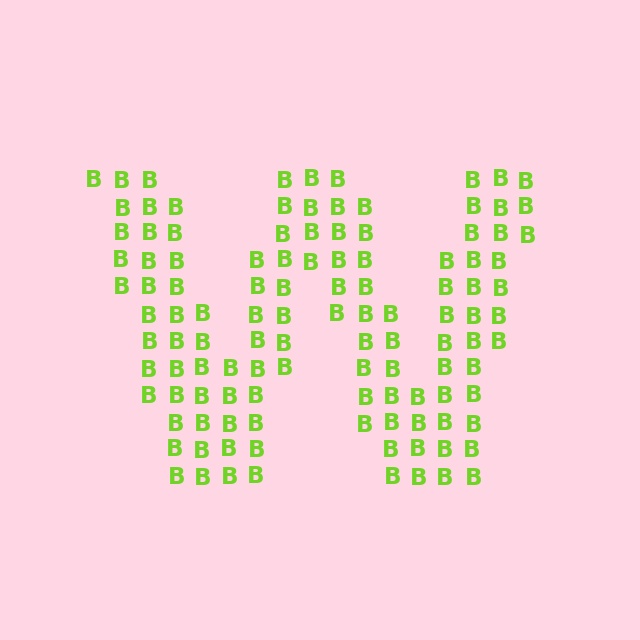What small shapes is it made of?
It is made of small letter B's.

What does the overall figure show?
The overall figure shows the letter W.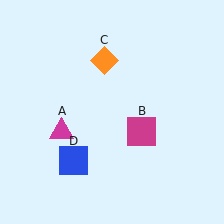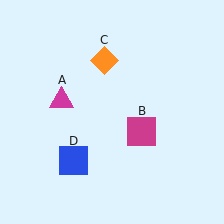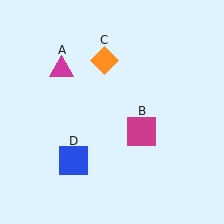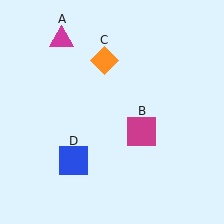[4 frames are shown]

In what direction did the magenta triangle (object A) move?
The magenta triangle (object A) moved up.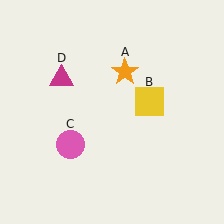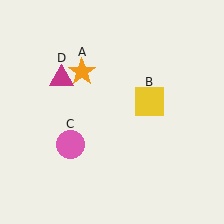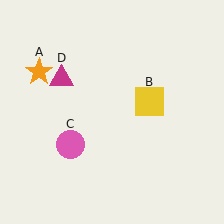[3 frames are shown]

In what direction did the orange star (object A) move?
The orange star (object A) moved left.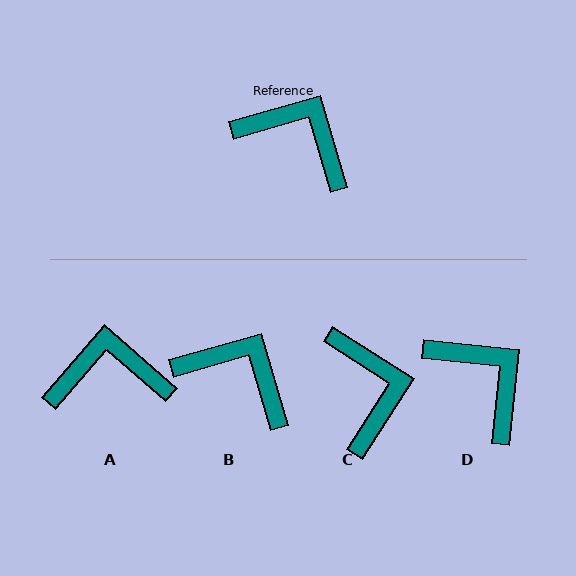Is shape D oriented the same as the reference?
No, it is off by about 22 degrees.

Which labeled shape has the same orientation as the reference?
B.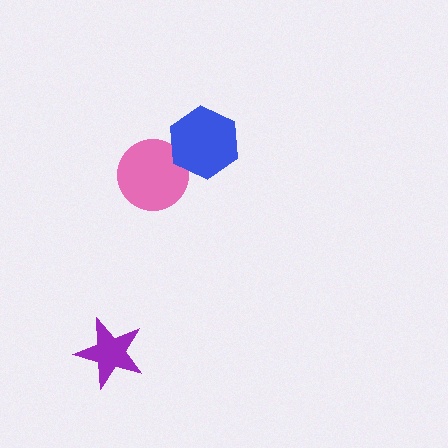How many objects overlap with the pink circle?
1 object overlaps with the pink circle.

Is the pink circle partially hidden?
Yes, it is partially covered by another shape.